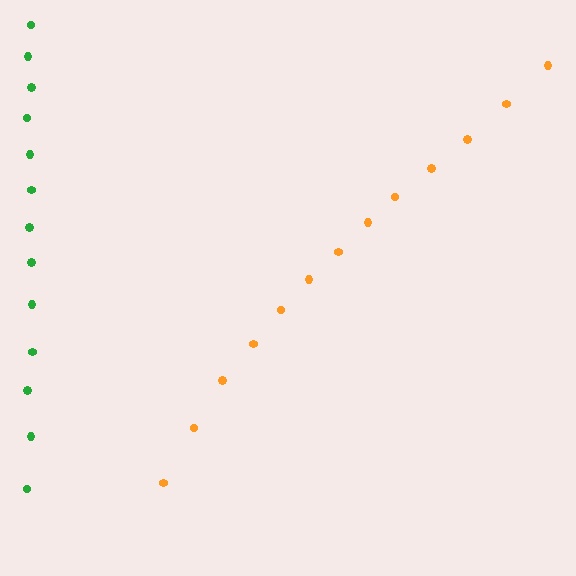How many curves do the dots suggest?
There are 2 distinct paths.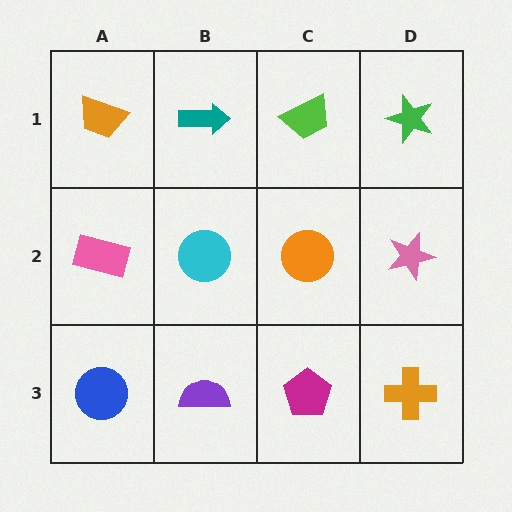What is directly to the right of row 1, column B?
A lime trapezoid.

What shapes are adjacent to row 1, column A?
A pink rectangle (row 2, column A), a teal arrow (row 1, column B).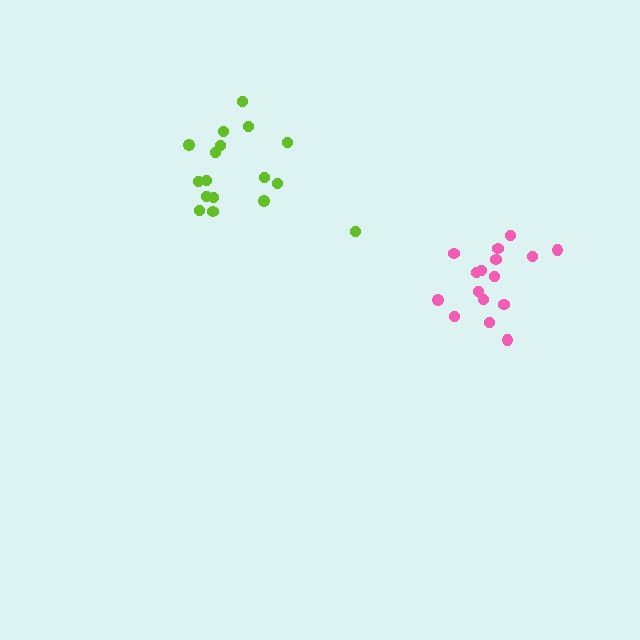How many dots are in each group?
Group 1: 16 dots, Group 2: 17 dots (33 total).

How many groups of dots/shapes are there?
There are 2 groups.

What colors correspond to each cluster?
The clusters are colored: pink, lime.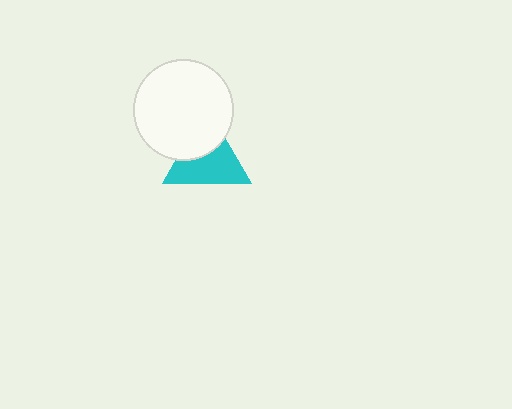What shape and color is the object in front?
The object in front is a white circle.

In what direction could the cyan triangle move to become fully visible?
The cyan triangle could move down. That would shift it out from behind the white circle entirely.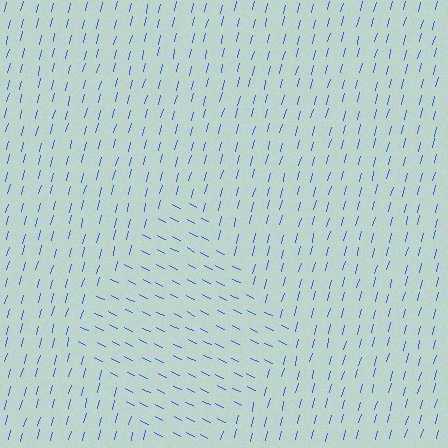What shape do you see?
I see a diamond.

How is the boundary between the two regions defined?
The boundary is defined purely by a change in line orientation (approximately 78 degrees difference). All lines are the same color and thickness.